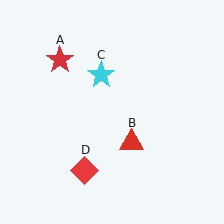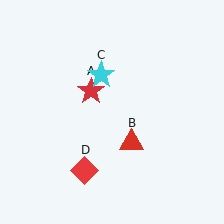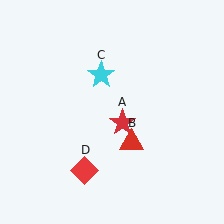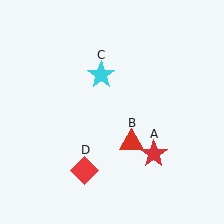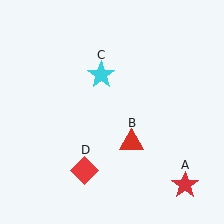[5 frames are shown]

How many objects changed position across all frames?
1 object changed position: red star (object A).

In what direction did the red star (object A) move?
The red star (object A) moved down and to the right.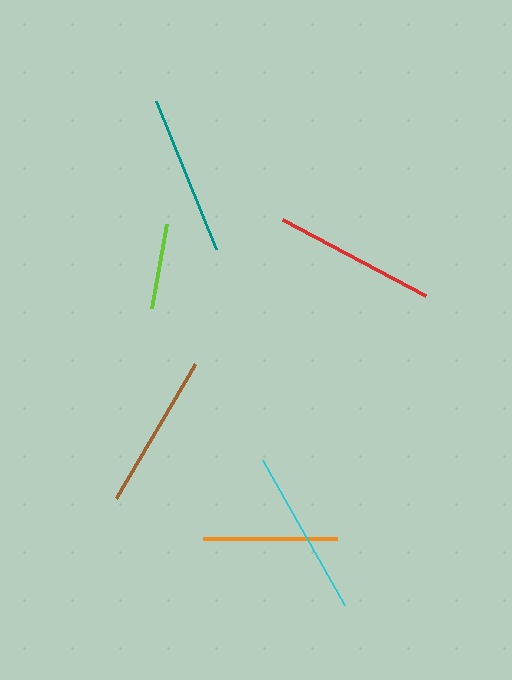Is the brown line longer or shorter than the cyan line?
The cyan line is longer than the brown line.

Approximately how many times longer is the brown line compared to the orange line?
The brown line is approximately 1.2 times the length of the orange line.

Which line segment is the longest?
The cyan line is the longest at approximately 167 pixels.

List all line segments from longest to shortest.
From longest to shortest: cyan, red, teal, brown, orange, lime.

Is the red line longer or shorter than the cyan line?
The cyan line is longer than the red line.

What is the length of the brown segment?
The brown segment is approximately 156 pixels long.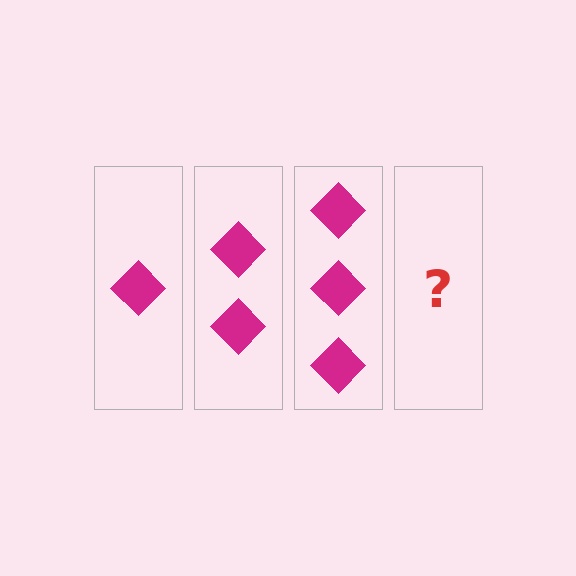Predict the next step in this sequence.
The next step is 4 diamonds.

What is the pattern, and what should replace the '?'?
The pattern is that each step adds one more diamond. The '?' should be 4 diamonds.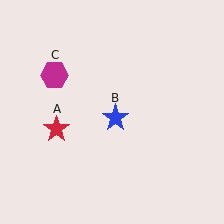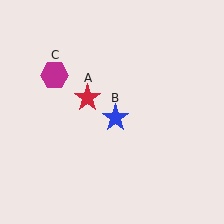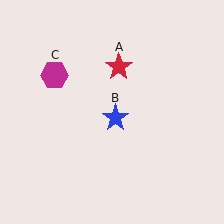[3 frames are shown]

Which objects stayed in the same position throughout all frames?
Blue star (object B) and magenta hexagon (object C) remained stationary.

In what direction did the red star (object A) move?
The red star (object A) moved up and to the right.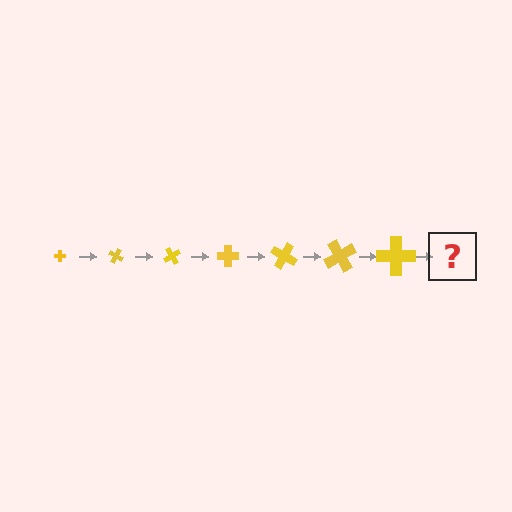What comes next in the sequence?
The next element should be a cross, larger than the previous one and rotated 210 degrees from the start.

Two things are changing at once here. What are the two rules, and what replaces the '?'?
The two rules are that the cross grows larger each step and it rotates 30 degrees each step. The '?' should be a cross, larger than the previous one and rotated 210 degrees from the start.